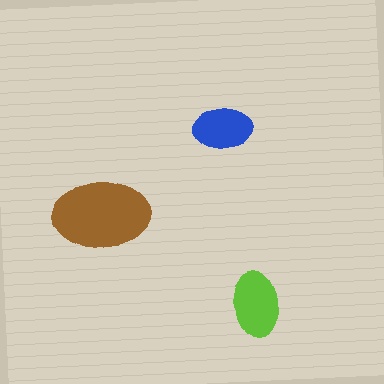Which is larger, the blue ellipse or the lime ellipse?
The lime one.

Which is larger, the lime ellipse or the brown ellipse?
The brown one.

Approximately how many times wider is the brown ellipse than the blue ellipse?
About 1.5 times wider.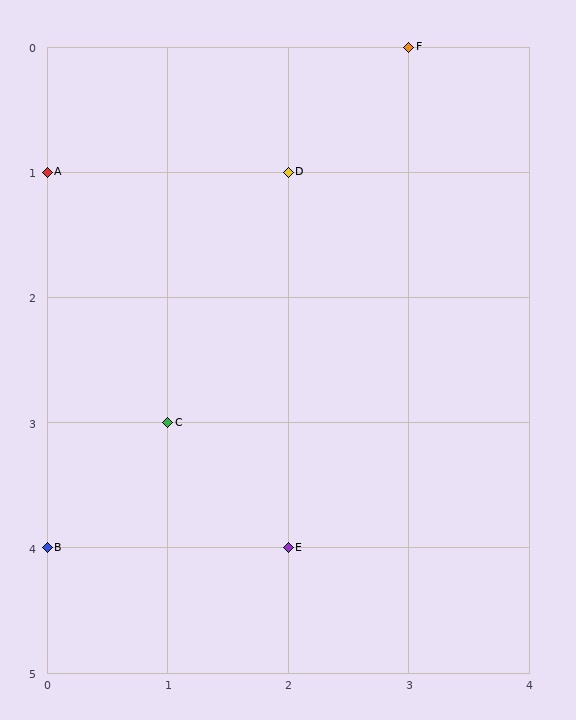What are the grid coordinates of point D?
Point D is at grid coordinates (2, 1).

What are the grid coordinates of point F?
Point F is at grid coordinates (3, 0).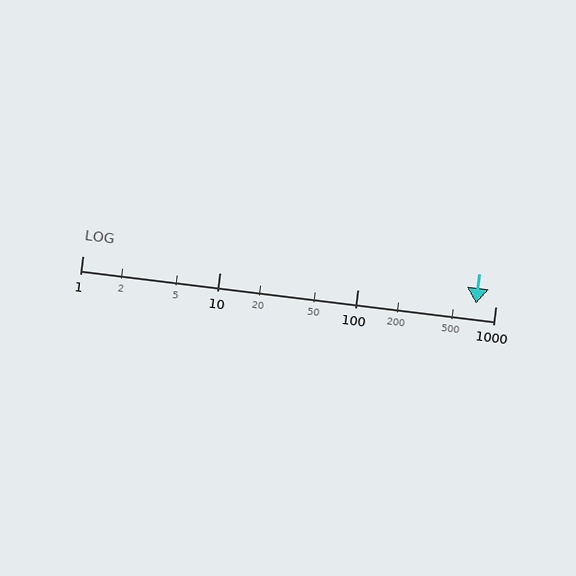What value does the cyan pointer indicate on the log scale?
The pointer indicates approximately 720.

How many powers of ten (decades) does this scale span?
The scale spans 3 decades, from 1 to 1000.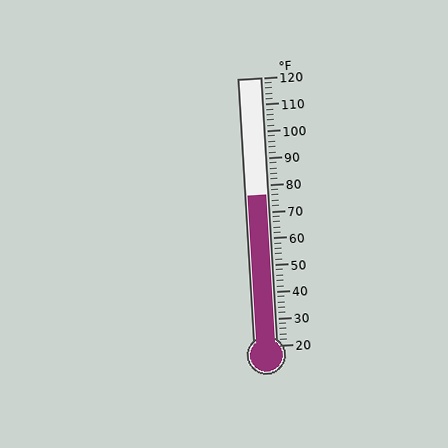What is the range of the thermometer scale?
The thermometer scale ranges from 20°F to 120°F.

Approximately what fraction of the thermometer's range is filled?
The thermometer is filled to approximately 55% of its range.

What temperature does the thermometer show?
The thermometer shows approximately 76°F.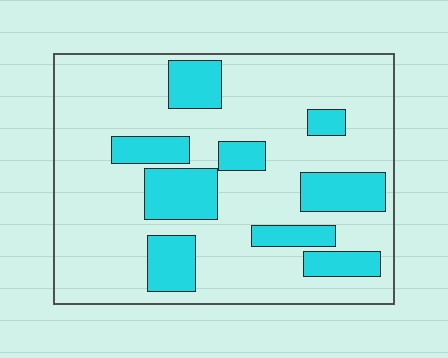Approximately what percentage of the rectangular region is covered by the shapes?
Approximately 25%.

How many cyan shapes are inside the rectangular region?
9.